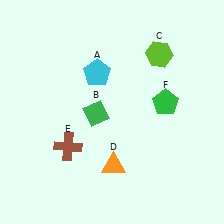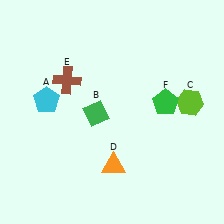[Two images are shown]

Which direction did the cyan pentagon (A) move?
The cyan pentagon (A) moved left.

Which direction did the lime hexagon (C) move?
The lime hexagon (C) moved down.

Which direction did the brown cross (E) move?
The brown cross (E) moved up.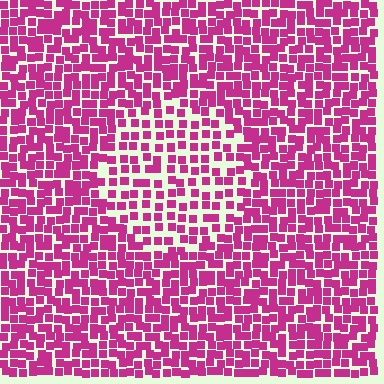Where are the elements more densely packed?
The elements are more densely packed outside the circle boundary.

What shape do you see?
I see a circle.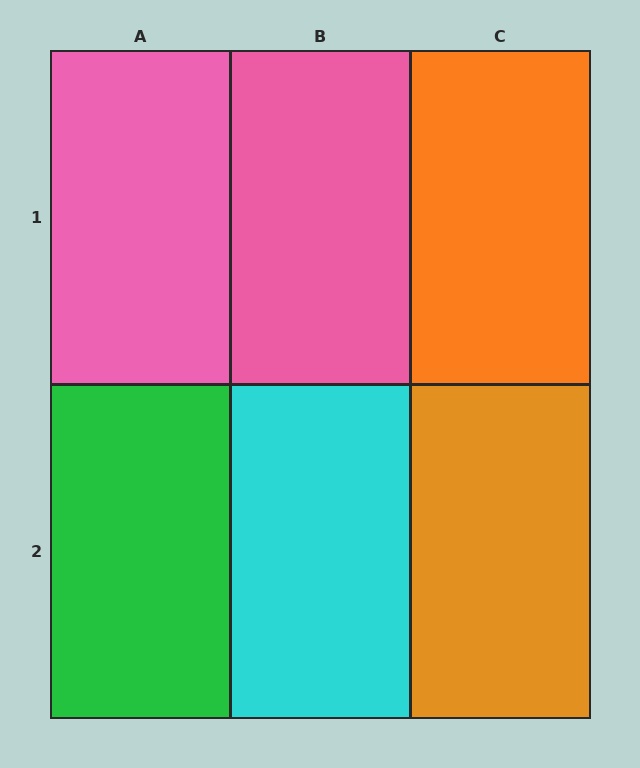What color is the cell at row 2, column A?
Green.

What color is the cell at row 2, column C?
Orange.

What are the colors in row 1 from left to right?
Pink, pink, orange.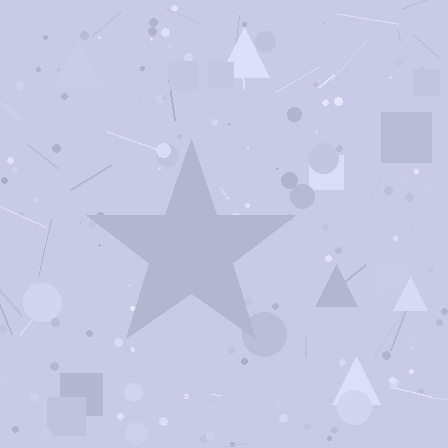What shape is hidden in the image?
A star is hidden in the image.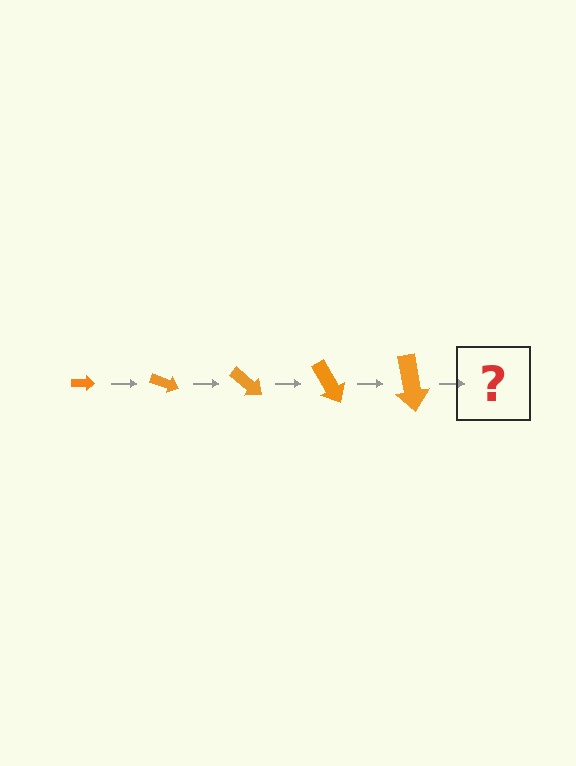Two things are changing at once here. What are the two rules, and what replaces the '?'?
The two rules are that the arrow grows larger each step and it rotates 20 degrees each step. The '?' should be an arrow, larger than the previous one and rotated 100 degrees from the start.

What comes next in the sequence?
The next element should be an arrow, larger than the previous one and rotated 100 degrees from the start.